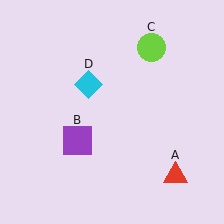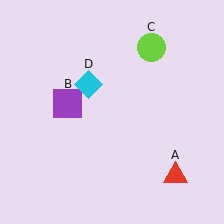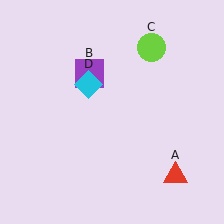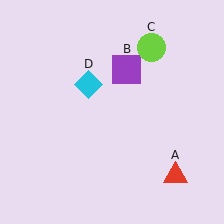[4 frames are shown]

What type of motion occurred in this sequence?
The purple square (object B) rotated clockwise around the center of the scene.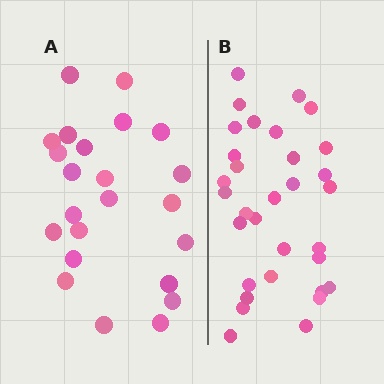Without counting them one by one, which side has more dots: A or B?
Region B (the right region) has more dots.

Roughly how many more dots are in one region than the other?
Region B has roughly 8 or so more dots than region A.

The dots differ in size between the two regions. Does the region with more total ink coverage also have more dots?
No. Region A has more total ink coverage because its dots are larger, but region B actually contains more individual dots. Total area can be misleading — the number of items is what matters here.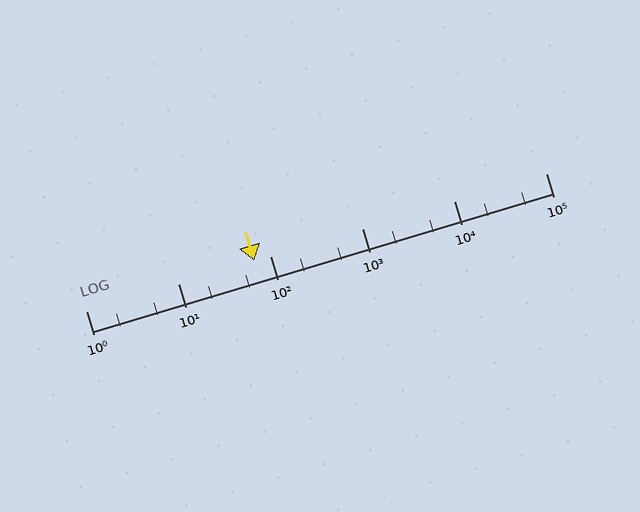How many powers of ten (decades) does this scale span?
The scale spans 5 decades, from 1 to 100000.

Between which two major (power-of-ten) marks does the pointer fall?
The pointer is between 10 and 100.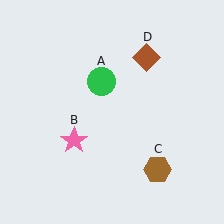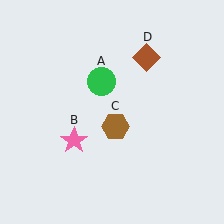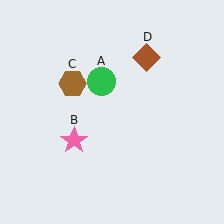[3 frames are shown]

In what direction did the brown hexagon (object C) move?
The brown hexagon (object C) moved up and to the left.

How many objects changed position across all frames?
1 object changed position: brown hexagon (object C).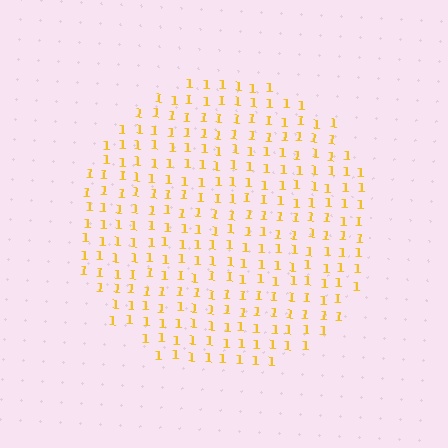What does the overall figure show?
The overall figure shows a circle.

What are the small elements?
The small elements are digit 1's.